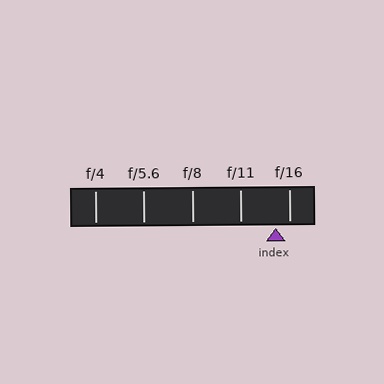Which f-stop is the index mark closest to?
The index mark is closest to f/16.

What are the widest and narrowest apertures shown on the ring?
The widest aperture shown is f/4 and the narrowest is f/16.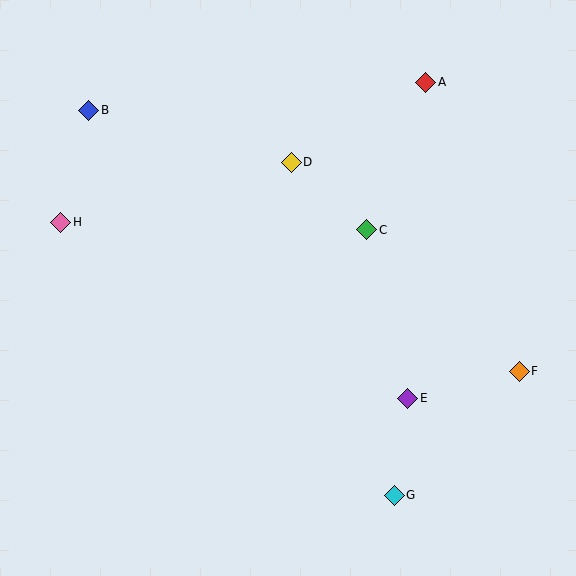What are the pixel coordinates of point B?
Point B is at (89, 110).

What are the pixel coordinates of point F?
Point F is at (519, 371).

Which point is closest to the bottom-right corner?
Point G is closest to the bottom-right corner.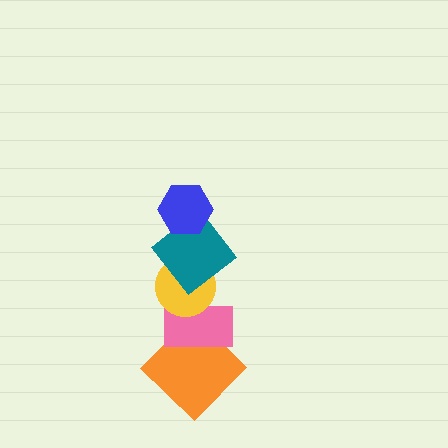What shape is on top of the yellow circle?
The teal diamond is on top of the yellow circle.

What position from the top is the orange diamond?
The orange diamond is 5th from the top.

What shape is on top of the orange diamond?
The pink rectangle is on top of the orange diamond.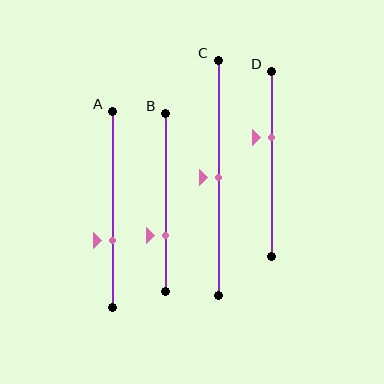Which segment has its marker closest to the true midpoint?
Segment C has its marker closest to the true midpoint.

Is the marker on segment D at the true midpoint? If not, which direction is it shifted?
No, the marker on segment D is shifted upward by about 15% of the segment length.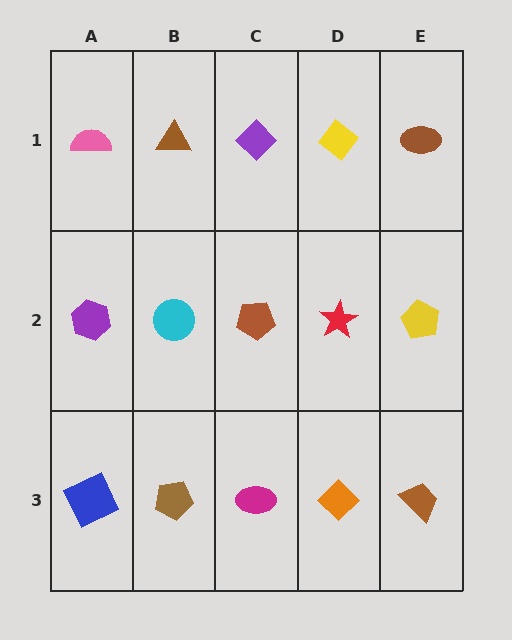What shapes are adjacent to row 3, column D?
A red star (row 2, column D), a magenta ellipse (row 3, column C), a brown trapezoid (row 3, column E).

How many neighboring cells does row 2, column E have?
3.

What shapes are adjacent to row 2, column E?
A brown ellipse (row 1, column E), a brown trapezoid (row 3, column E), a red star (row 2, column D).